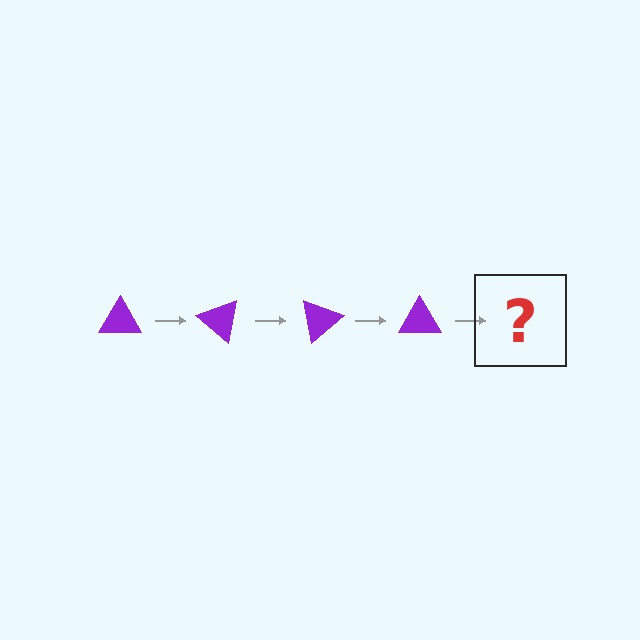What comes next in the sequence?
The next element should be a purple triangle rotated 160 degrees.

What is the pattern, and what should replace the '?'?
The pattern is that the triangle rotates 40 degrees each step. The '?' should be a purple triangle rotated 160 degrees.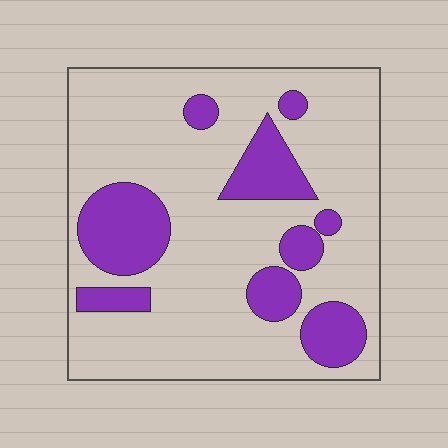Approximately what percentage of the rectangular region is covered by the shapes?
Approximately 25%.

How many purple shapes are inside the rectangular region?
9.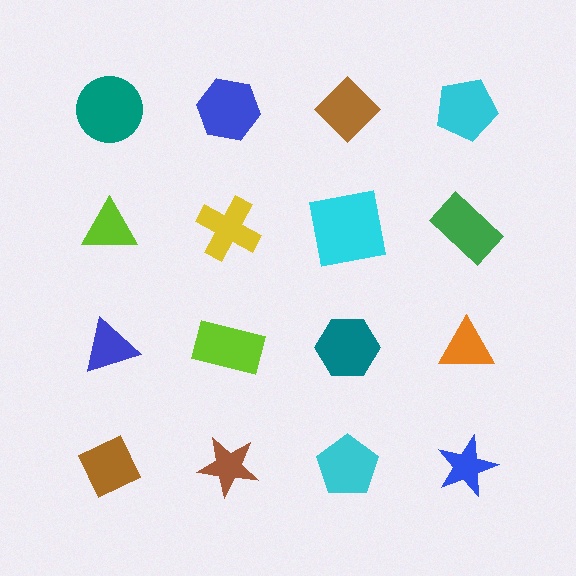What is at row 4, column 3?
A cyan pentagon.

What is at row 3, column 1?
A blue triangle.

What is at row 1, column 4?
A cyan pentagon.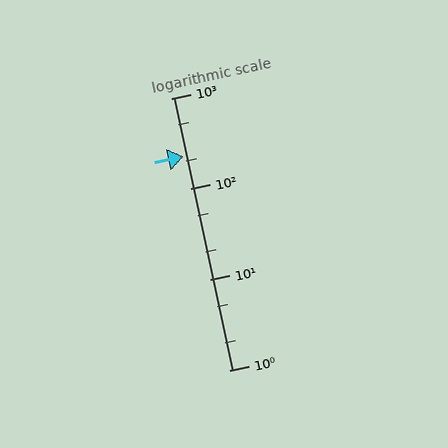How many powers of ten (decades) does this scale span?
The scale spans 3 decades, from 1 to 1000.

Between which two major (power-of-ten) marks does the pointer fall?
The pointer is between 100 and 1000.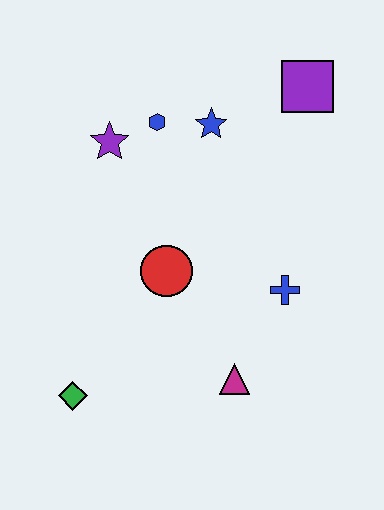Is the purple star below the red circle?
No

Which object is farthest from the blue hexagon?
The green diamond is farthest from the blue hexagon.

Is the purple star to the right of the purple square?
No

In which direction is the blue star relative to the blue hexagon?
The blue star is to the right of the blue hexagon.